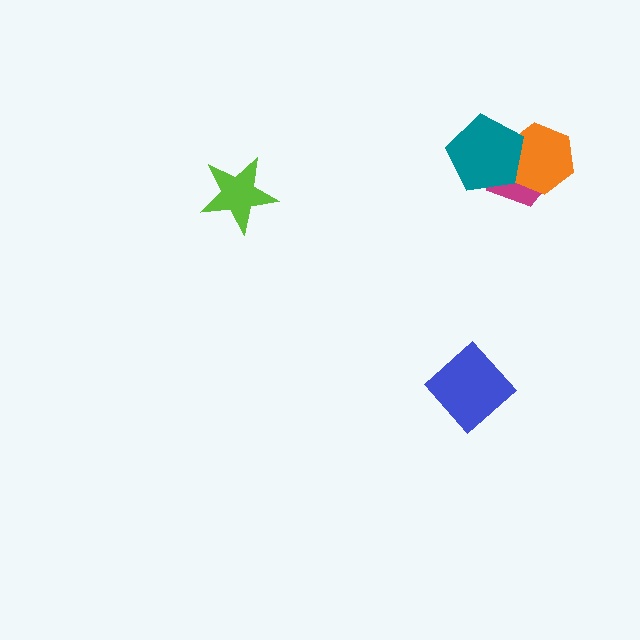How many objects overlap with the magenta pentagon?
2 objects overlap with the magenta pentagon.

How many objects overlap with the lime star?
0 objects overlap with the lime star.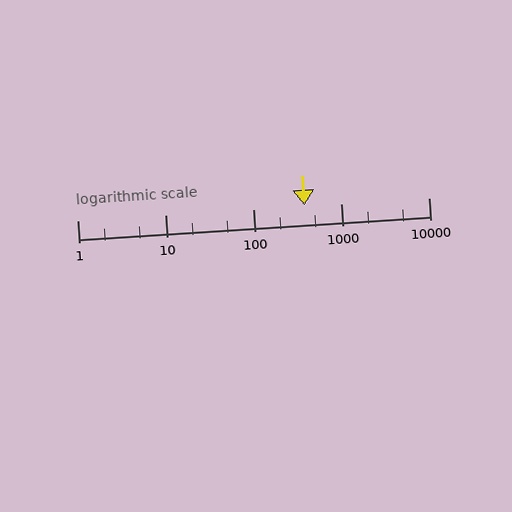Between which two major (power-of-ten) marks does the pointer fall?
The pointer is between 100 and 1000.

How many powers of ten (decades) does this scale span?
The scale spans 4 decades, from 1 to 10000.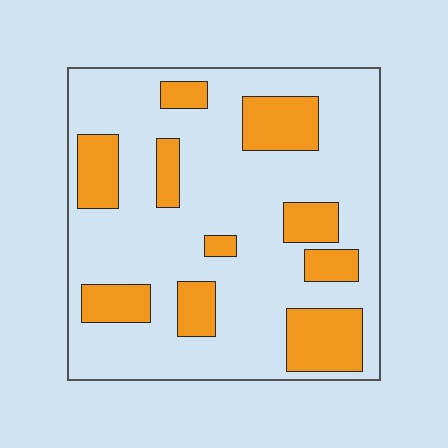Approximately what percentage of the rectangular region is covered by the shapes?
Approximately 25%.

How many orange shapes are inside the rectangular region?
10.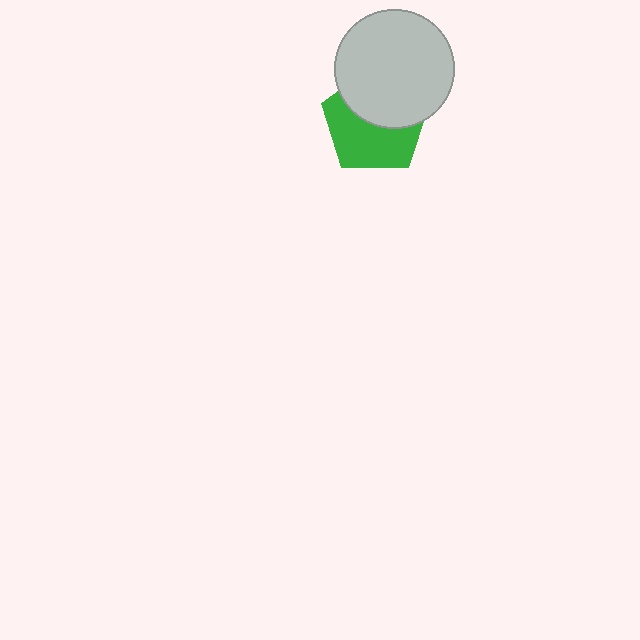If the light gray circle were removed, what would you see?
You would see the complete green pentagon.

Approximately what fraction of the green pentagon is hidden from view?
Roughly 47% of the green pentagon is hidden behind the light gray circle.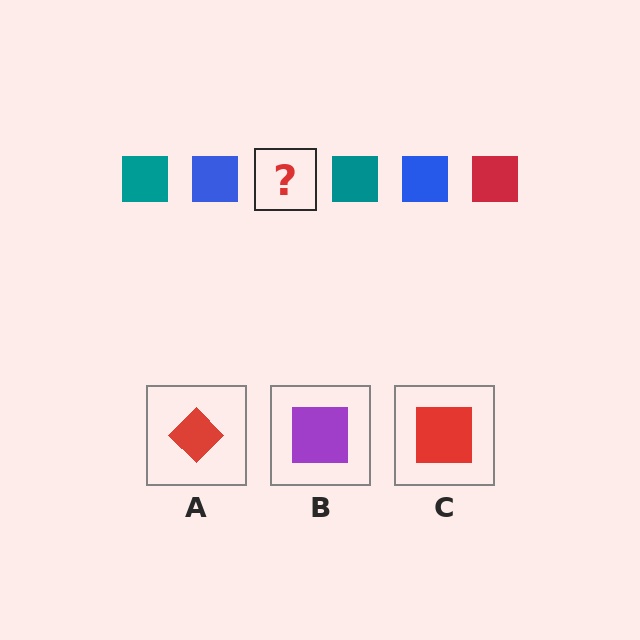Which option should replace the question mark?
Option C.